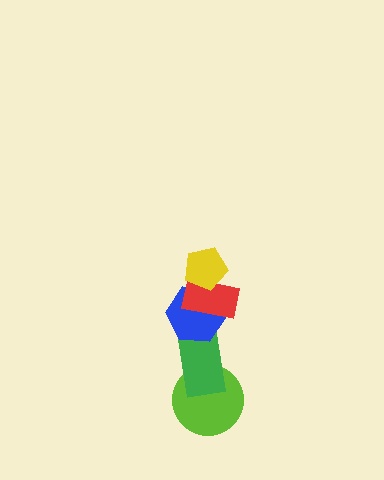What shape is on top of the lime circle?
The green rectangle is on top of the lime circle.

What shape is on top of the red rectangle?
The yellow pentagon is on top of the red rectangle.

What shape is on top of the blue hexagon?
The red rectangle is on top of the blue hexagon.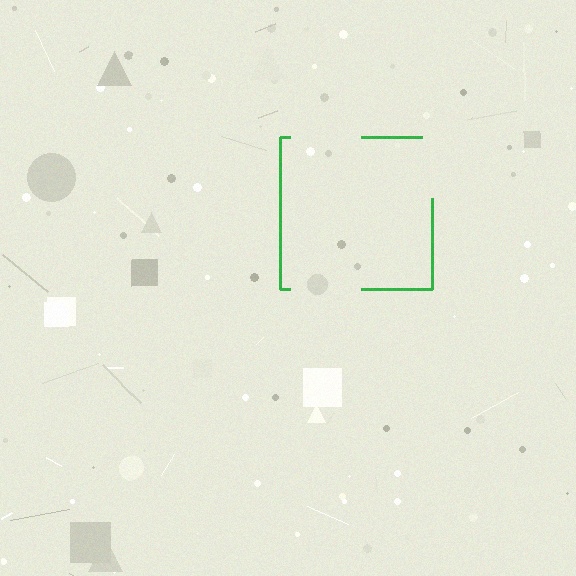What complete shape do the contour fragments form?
The contour fragments form a square.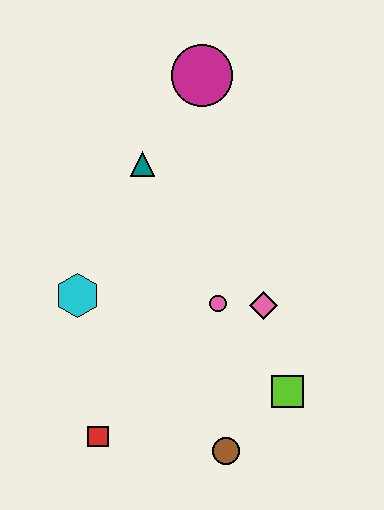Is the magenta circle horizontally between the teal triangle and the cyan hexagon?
No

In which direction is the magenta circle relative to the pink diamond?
The magenta circle is above the pink diamond.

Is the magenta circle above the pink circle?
Yes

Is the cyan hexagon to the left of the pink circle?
Yes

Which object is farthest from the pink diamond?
The magenta circle is farthest from the pink diamond.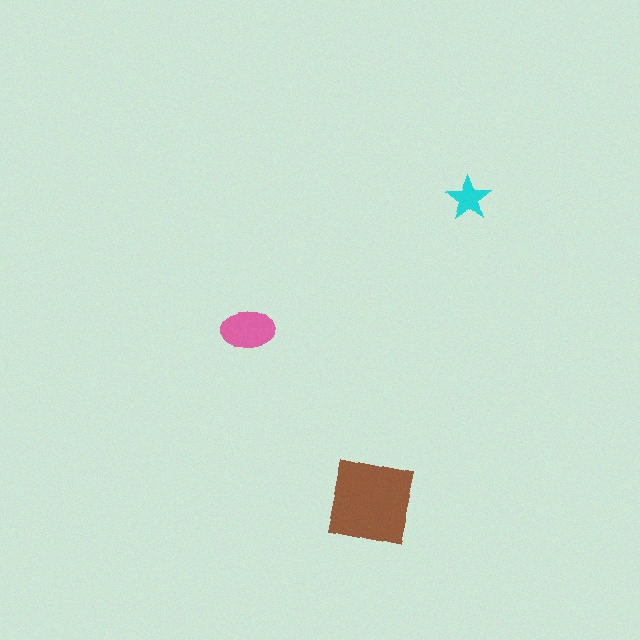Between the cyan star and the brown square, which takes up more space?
The brown square.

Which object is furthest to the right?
The cyan star is rightmost.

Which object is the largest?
The brown square.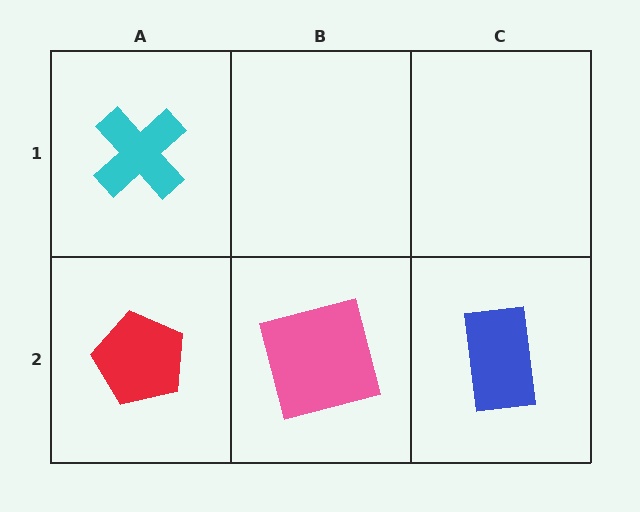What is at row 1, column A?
A cyan cross.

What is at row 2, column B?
A pink square.